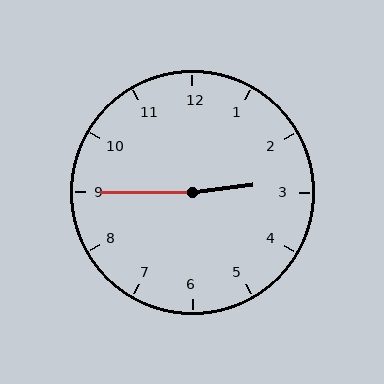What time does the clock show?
2:45.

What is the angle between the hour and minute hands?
Approximately 172 degrees.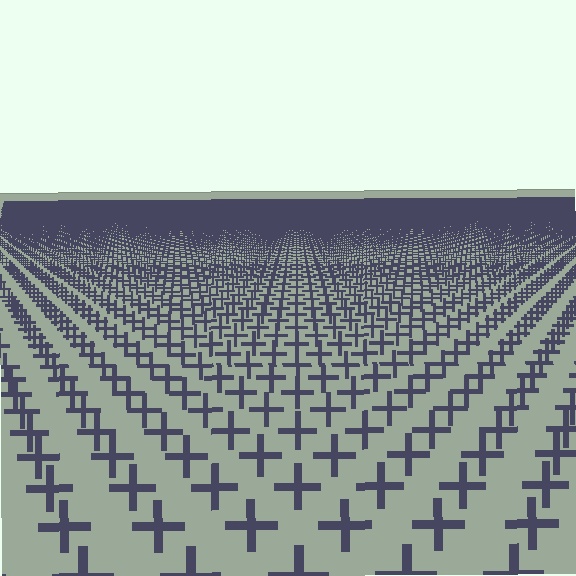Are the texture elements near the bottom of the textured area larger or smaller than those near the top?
Larger. Near the bottom, elements are closer to the viewer and appear at a bigger on-screen size.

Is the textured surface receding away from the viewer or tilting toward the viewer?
The surface is receding away from the viewer. Texture elements get smaller and denser toward the top.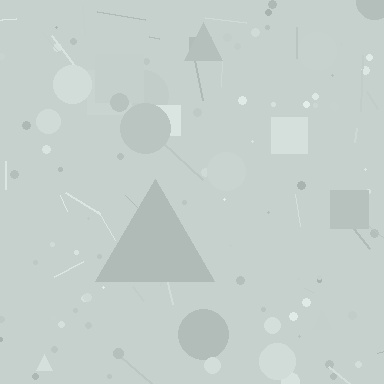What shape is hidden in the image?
A triangle is hidden in the image.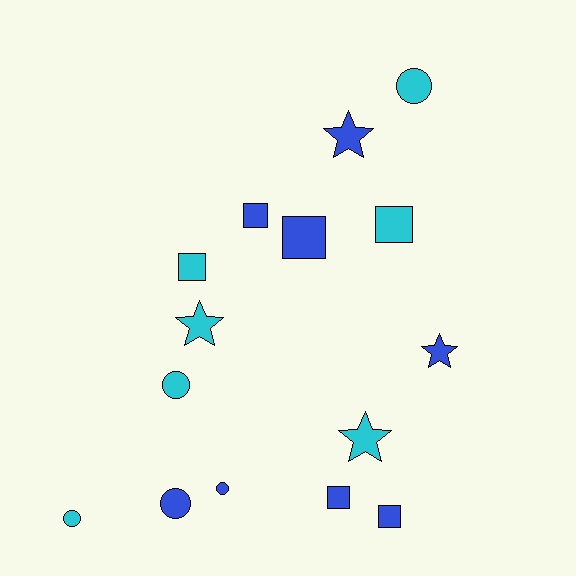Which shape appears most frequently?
Square, with 6 objects.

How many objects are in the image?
There are 15 objects.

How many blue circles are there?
There are 2 blue circles.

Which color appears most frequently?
Blue, with 8 objects.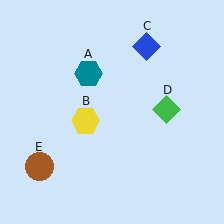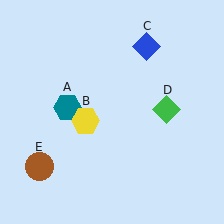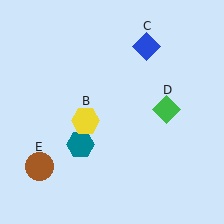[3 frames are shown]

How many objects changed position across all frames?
1 object changed position: teal hexagon (object A).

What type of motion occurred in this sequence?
The teal hexagon (object A) rotated counterclockwise around the center of the scene.